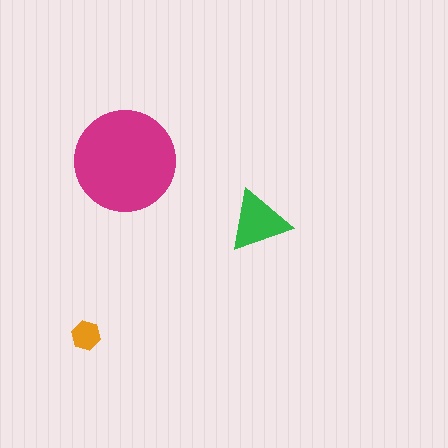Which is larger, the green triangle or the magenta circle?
The magenta circle.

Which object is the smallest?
The orange hexagon.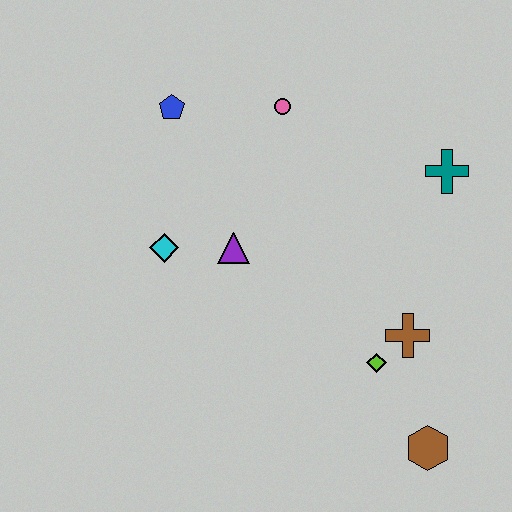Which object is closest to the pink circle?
The blue pentagon is closest to the pink circle.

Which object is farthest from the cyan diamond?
The brown hexagon is farthest from the cyan diamond.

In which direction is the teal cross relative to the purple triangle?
The teal cross is to the right of the purple triangle.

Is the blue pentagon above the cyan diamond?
Yes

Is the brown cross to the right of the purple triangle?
Yes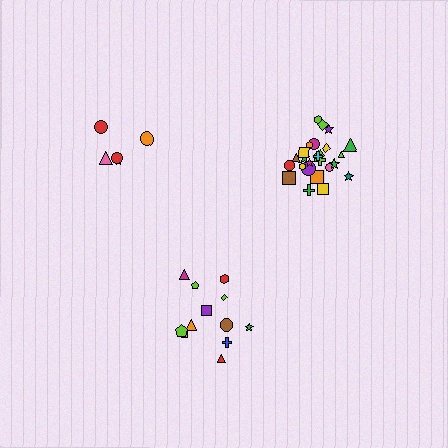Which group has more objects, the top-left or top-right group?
The top-right group.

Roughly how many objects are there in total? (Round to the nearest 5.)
Roughly 40 objects in total.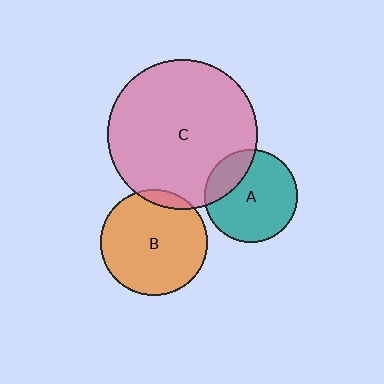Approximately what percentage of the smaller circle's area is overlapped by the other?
Approximately 10%.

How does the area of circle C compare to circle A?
Approximately 2.6 times.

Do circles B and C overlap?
Yes.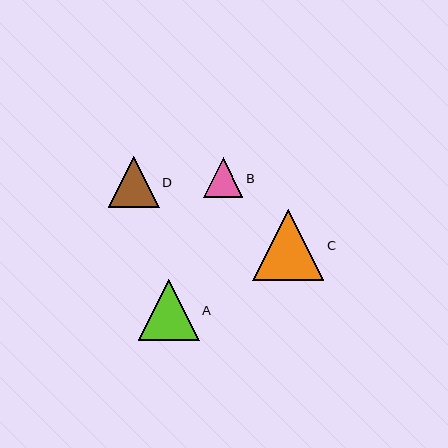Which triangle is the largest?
Triangle C is the largest with a size of approximately 71 pixels.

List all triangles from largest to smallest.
From largest to smallest: C, A, D, B.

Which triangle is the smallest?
Triangle B is the smallest with a size of approximately 40 pixels.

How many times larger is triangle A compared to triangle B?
Triangle A is approximately 1.5 times the size of triangle B.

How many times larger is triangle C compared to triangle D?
Triangle C is approximately 1.4 times the size of triangle D.